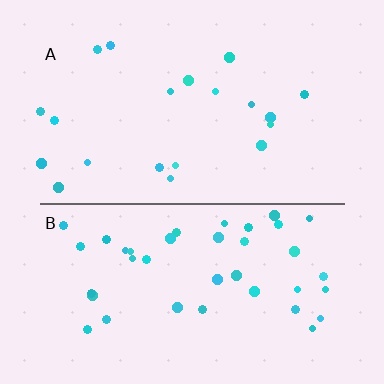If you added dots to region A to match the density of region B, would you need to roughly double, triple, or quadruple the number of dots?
Approximately double.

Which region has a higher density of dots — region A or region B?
B (the bottom).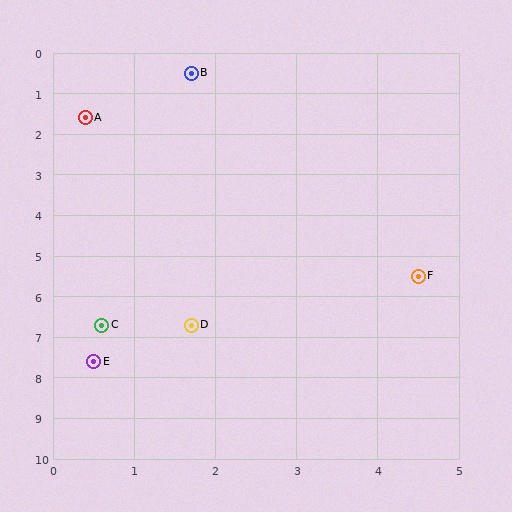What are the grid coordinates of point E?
Point E is at approximately (0.5, 7.6).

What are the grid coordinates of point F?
Point F is at approximately (4.5, 5.5).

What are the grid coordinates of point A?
Point A is at approximately (0.4, 1.6).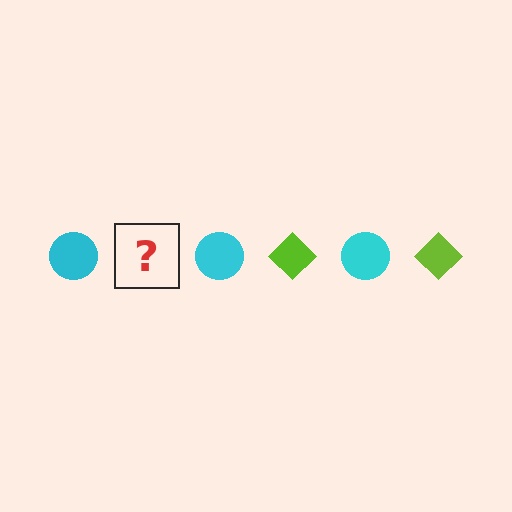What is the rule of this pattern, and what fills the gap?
The rule is that the pattern alternates between cyan circle and lime diamond. The gap should be filled with a lime diamond.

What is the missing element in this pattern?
The missing element is a lime diamond.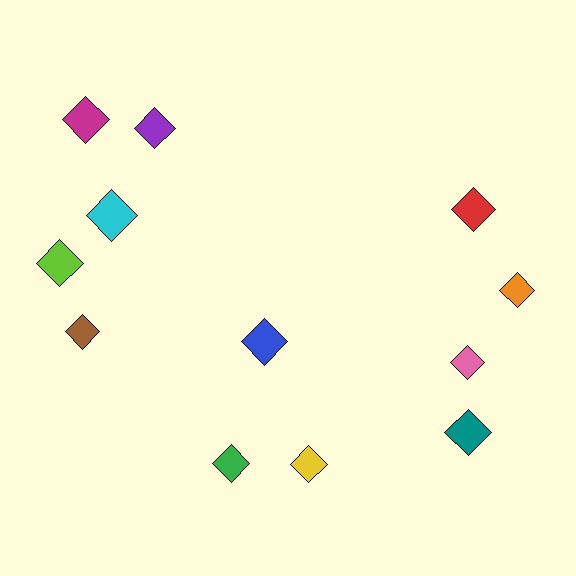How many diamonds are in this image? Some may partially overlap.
There are 12 diamonds.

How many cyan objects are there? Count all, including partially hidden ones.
There is 1 cyan object.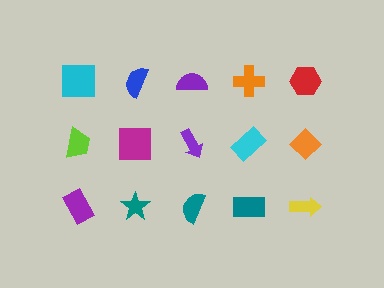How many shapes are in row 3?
5 shapes.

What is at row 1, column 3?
A purple semicircle.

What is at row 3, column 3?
A teal semicircle.